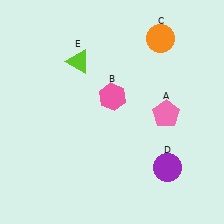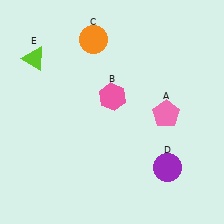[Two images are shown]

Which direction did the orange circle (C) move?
The orange circle (C) moved left.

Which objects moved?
The objects that moved are: the orange circle (C), the lime triangle (E).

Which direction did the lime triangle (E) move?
The lime triangle (E) moved left.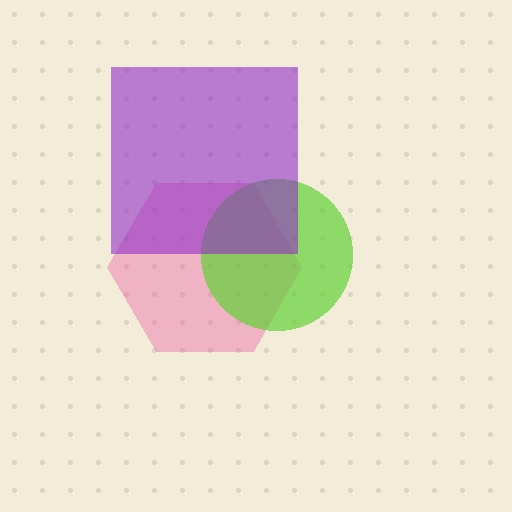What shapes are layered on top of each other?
The layered shapes are: a pink hexagon, a lime circle, a purple square.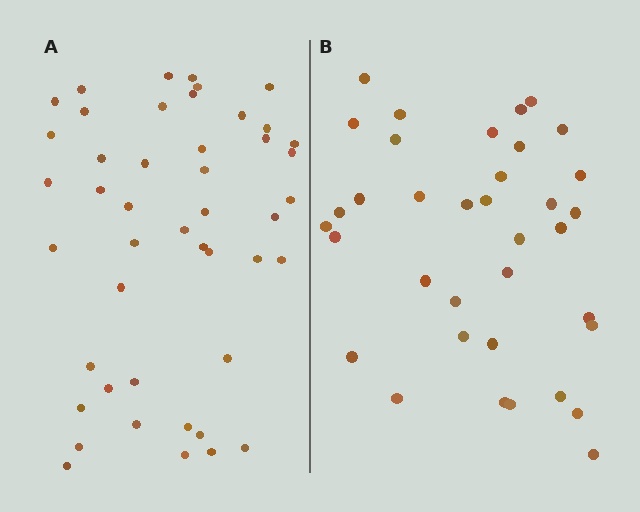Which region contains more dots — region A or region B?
Region A (the left region) has more dots.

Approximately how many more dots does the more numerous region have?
Region A has roughly 10 or so more dots than region B.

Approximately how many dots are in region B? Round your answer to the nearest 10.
About 40 dots. (The exact count is 36, which rounds to 40.)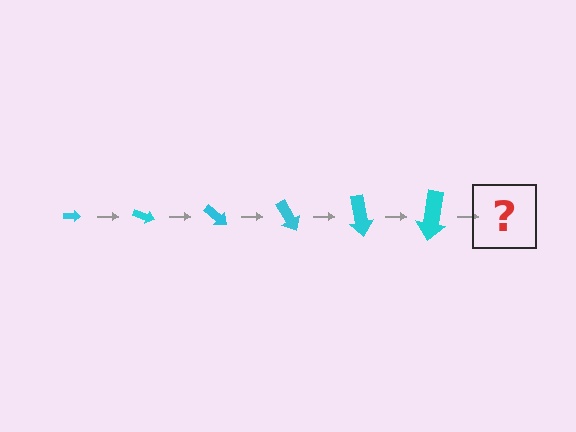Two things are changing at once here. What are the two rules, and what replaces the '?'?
The two rules are that the arrow grows larger each step and it rotates 20 degrees each step. The '?' should be an arrow, larger than the previous one and rotated 120 degrees from the start.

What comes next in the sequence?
The next element should be an arrow, larger than the previous one and rotated 120 degrees from the start.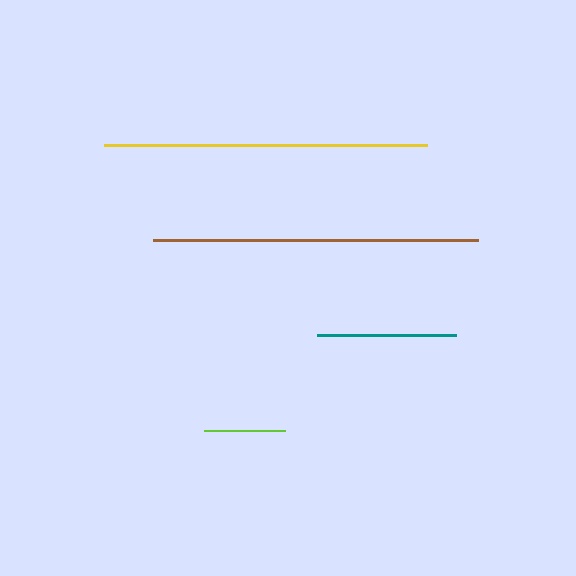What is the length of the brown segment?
The brown segment is approximately 325 pixels long.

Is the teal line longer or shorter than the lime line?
The teal line is longer than the lime line.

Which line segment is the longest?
The brown line is the longest at approximately 325 pixels.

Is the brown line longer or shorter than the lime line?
The brown line is longer than the lime line.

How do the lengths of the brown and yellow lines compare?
The brown and yellow lines are approximately the same length.